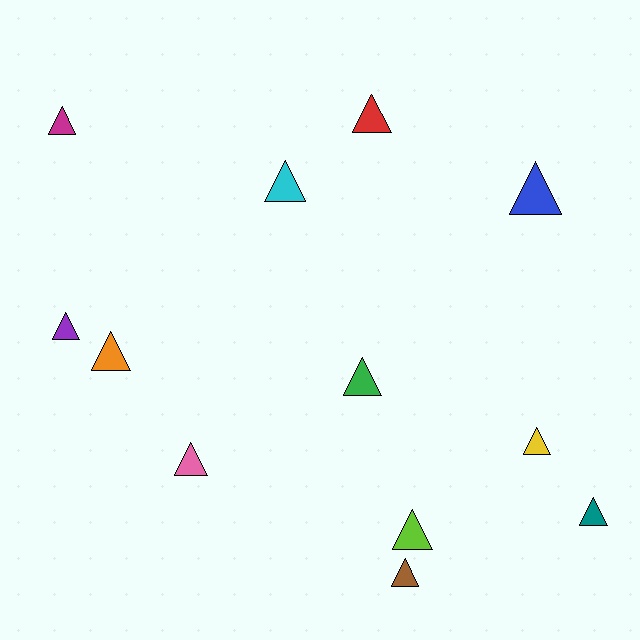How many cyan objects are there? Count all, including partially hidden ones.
There is 1 cyan object.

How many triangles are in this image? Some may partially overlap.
There are 12 triangles.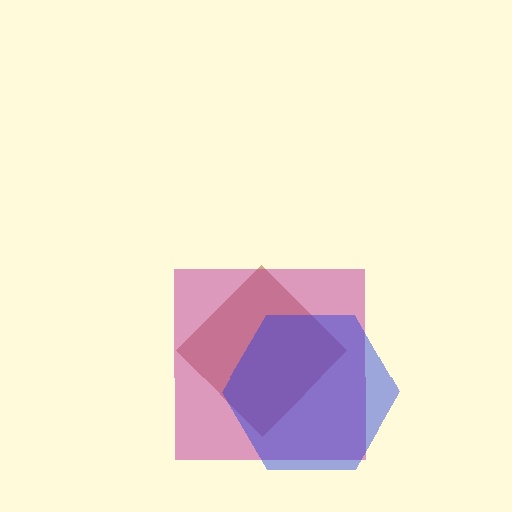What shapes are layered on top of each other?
The layered shapes are: a brown diamond, a magenta square, a blue hexagon.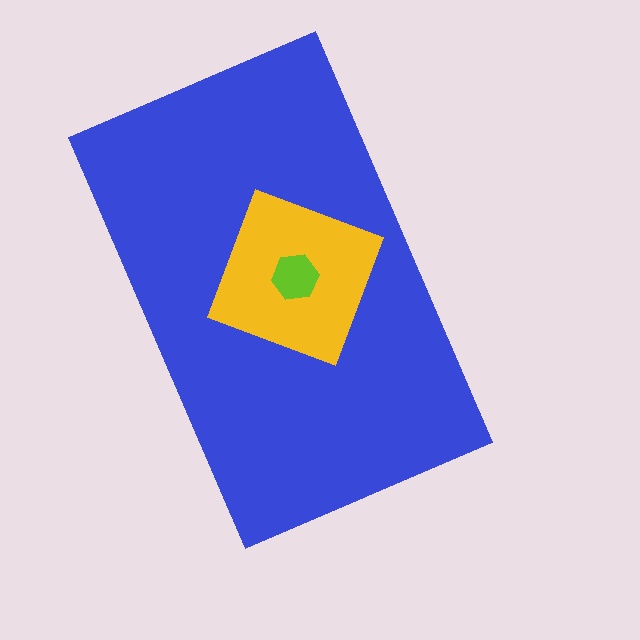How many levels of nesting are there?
3.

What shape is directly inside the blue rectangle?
The yellow diamond.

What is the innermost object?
The lime hexagon.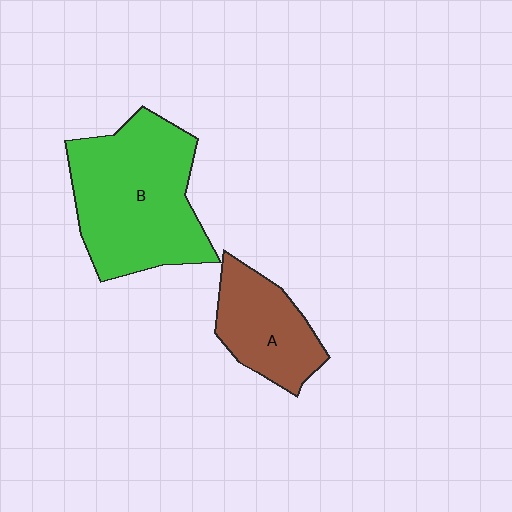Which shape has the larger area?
Shape B (green).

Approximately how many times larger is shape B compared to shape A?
Approximately 1.9 times.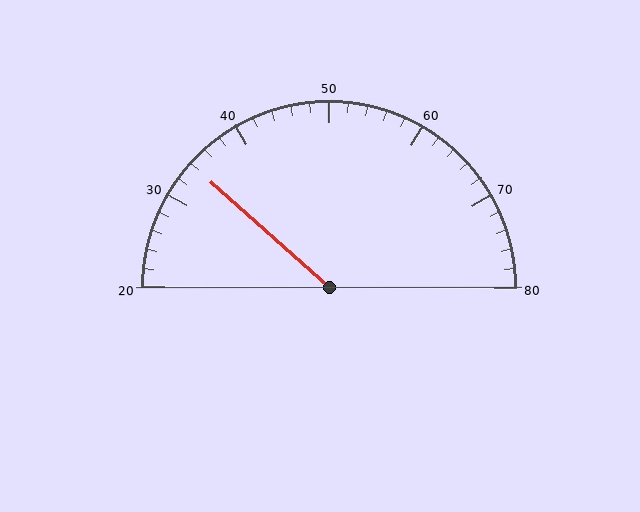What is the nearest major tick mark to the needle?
The nearest major tick mark is 30.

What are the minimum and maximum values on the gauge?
The gauge ranges from 20 to 80.